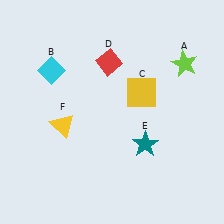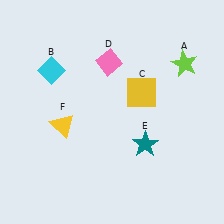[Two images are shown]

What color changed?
The diamond (D) changed from red in Image 1 to pink in Image 2.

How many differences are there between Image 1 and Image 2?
There is 1 difference between the two images.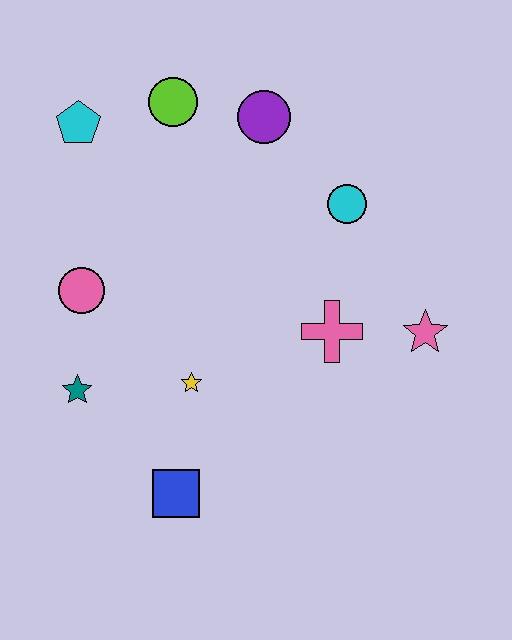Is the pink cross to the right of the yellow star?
Yes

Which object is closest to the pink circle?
The teal star is closest to the pink circle.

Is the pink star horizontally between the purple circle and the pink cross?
No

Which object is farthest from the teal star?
The pink star is farthest from the teal star.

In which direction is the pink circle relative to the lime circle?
The pink circle is below the lime circle.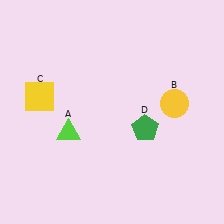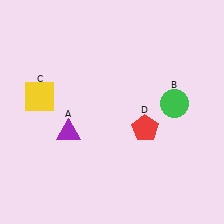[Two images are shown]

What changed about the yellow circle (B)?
In Image 1, B is yellow. In Image 2, it changed to green.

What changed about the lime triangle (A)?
In Image 1, A is lime. In Image 2, it changed to purple.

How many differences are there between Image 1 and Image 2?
There are 3 differences between the two images.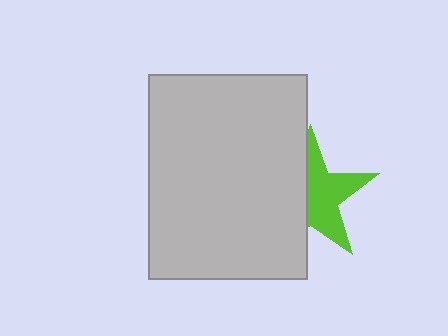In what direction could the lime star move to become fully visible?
The lime star could move right. That would shift it out from behind the light gray rectangle entirely.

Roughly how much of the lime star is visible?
About half of it is visible (roughly 54%).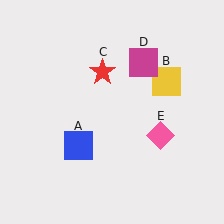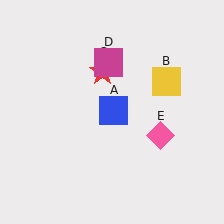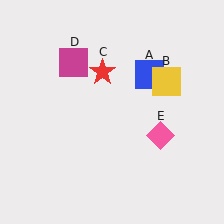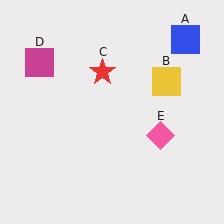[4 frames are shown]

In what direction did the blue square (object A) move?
The blue square (object A) moved up and to the right.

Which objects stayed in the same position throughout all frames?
Yellow square (object B) and red star (object C) and pink diamond (object E) remained stationary.